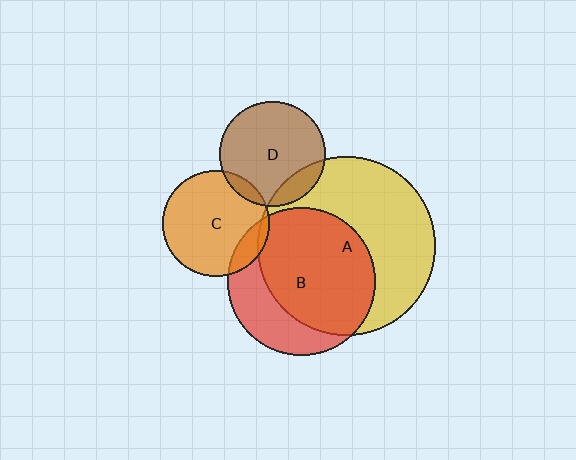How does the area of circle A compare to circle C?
Approximately 2.8 times.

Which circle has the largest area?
Circle A (yellow).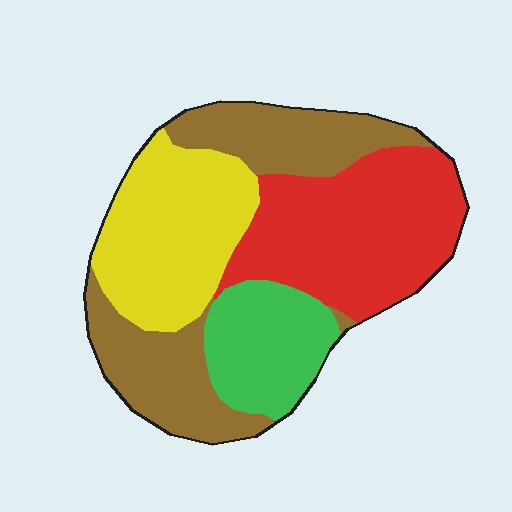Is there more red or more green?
Red.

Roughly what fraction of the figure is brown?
Brown covers 29% of the figure.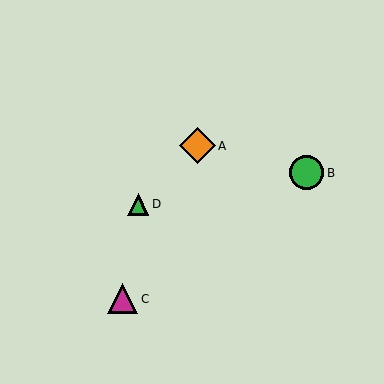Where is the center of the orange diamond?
The center of the orange diamond is at (197, 146).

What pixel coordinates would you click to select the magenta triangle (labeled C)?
Click at (123, 299) to select the magenta triangle C.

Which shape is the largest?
The orange diamond (labeled A) is the largest.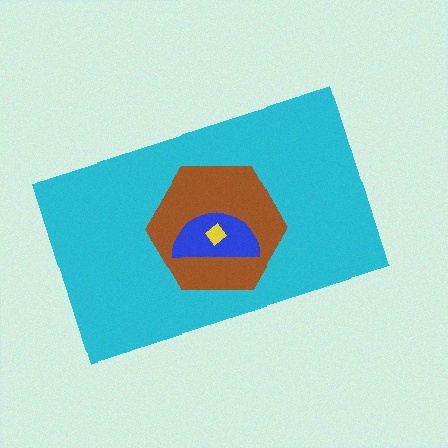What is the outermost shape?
The cyan rectangle.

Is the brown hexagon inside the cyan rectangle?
Yes.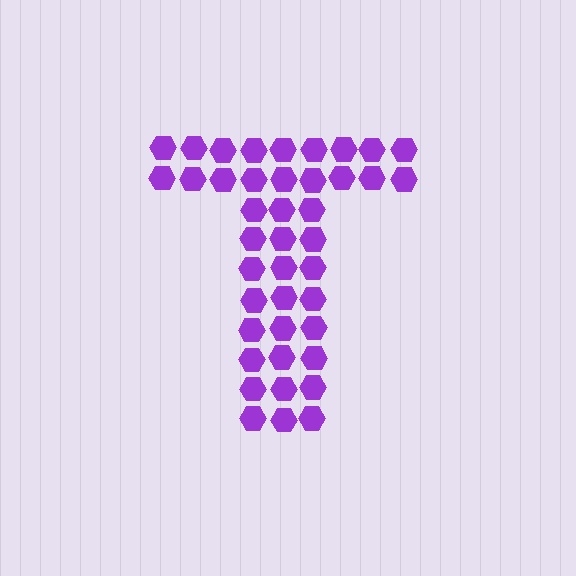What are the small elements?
The small elements are hexagons.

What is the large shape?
The large shape is the letter T.